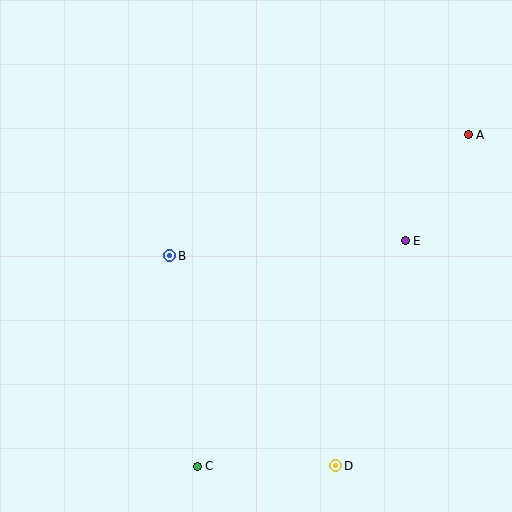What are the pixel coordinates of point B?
Point B is at (170, 256).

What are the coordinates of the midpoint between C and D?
The midpoint between C and D is at (267, 466).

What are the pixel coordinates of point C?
Point C is at (197, 466).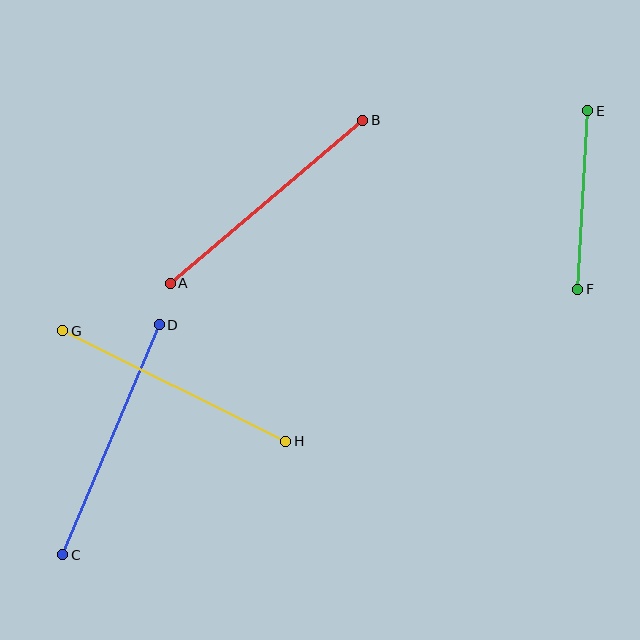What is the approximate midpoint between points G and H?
The midpoint is at approximately (174, 386) pixels.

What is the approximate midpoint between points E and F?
The midpoint is at approximately (583, 200) pixels.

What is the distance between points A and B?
The distance is approximately 252 pixels.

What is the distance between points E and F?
The distance is approximately 179 pixels.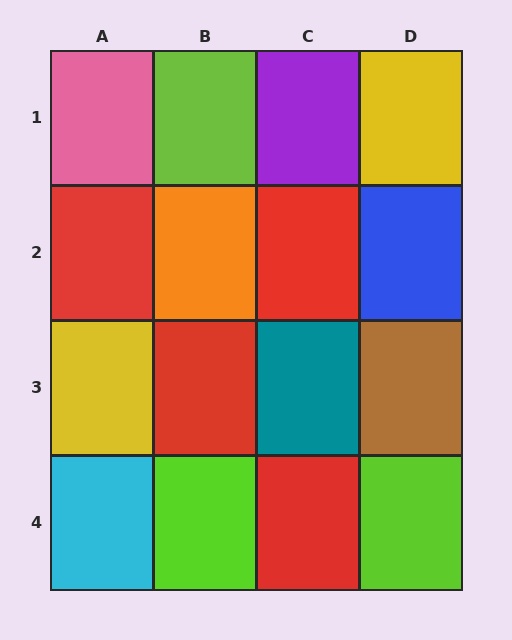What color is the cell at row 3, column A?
Yellow.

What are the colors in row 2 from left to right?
Red, orange, red, blue.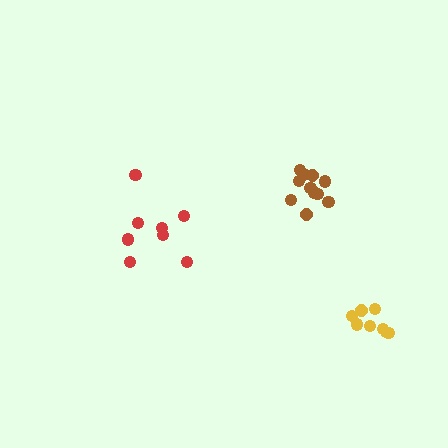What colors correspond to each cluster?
The clusters are colored: brown, red, yellow.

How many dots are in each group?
Group 1: 11 dots, Group 2: 8 dots, Group 3: 8 dots (27 total).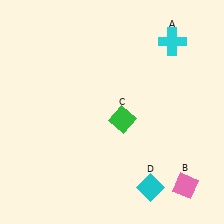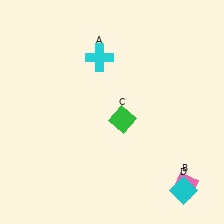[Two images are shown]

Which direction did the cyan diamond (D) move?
The cyan diamond (D) moved right.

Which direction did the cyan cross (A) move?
The cyan cross (A) moved left.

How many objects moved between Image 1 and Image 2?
2 objects moved between the two images.